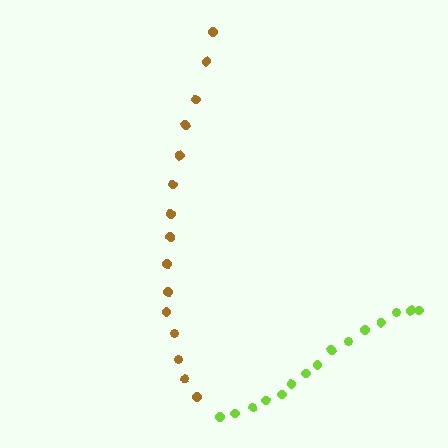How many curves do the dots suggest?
There are 2 distinct paths.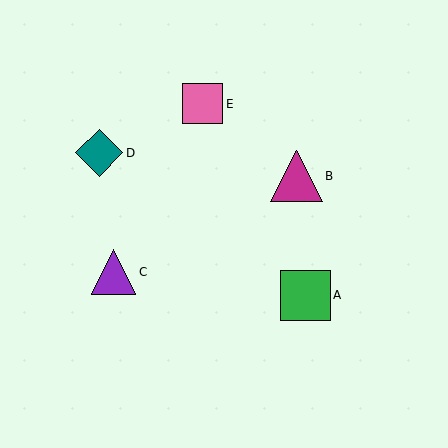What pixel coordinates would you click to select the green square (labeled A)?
Click at (305, 295) to select the green square A.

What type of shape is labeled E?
Shape E is a pink square.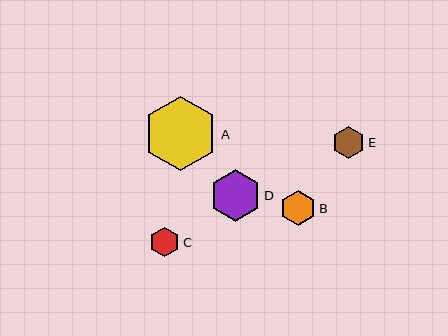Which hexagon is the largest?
Hexagon A is the largest with a size of approximately 75 pixels.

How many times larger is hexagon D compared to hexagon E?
Hexagon D is approximately 1.6 times the size of hexagon E.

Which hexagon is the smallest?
Hexagon C is the smallest with a size of approximately 30 pixels.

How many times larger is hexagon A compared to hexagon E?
Hexagon A is approximately 2.3 times the size of hexagon E.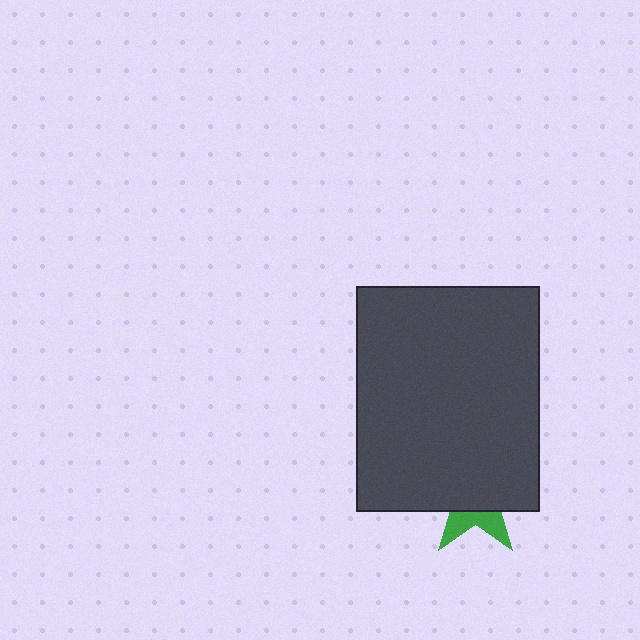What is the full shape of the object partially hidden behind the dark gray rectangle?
The partially hidden object is a green star.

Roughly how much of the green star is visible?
A small part of it is visible (roughly 32%).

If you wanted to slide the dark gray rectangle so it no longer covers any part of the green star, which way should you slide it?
Slide it up — that is the most direct way to separate the two shapes.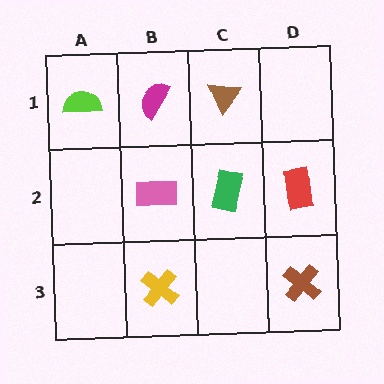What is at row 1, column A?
A lime semicircle.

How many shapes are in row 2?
3 shapes.